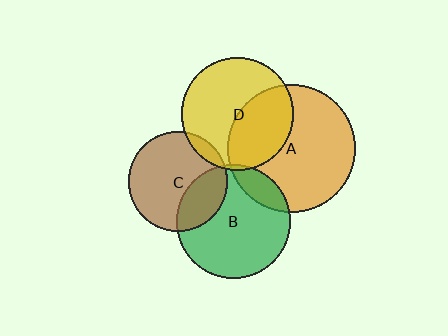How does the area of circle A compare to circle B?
Approximately 1.3 times.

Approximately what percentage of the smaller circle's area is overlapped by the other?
Approximately 15%.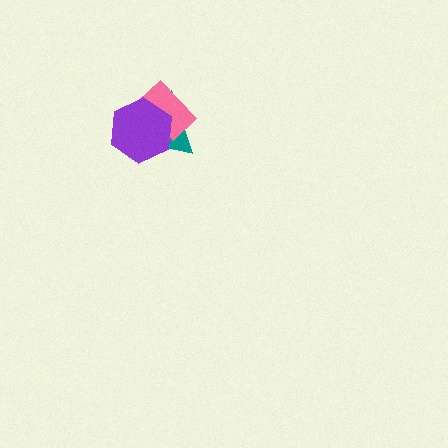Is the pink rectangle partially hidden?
Yes, it is partially covered by another shape.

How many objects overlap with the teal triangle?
2 objects overlap with the teal triangle.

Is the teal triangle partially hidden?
Yes, it is partially covered by another shape.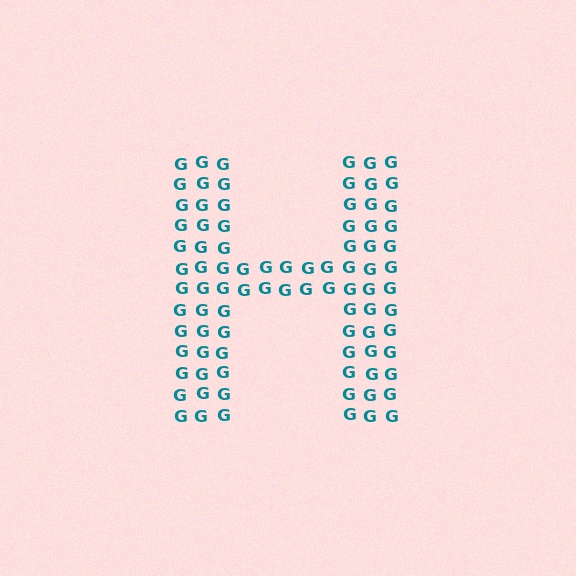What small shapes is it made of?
It is made of small letter G's.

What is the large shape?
The large shape is the letter H.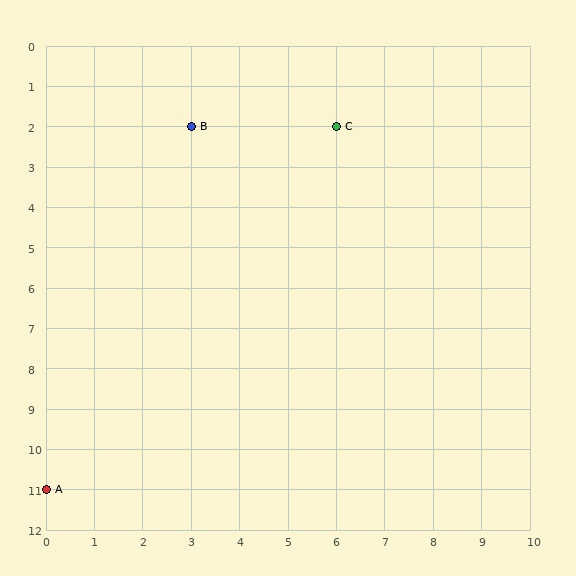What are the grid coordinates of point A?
Point A is at grid coordinates (0, 11).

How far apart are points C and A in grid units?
Points C and A are 6 columns and 9 rows apart (about 10.8 grid units diagonally).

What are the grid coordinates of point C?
Point C is at grid coordinates (6, 2).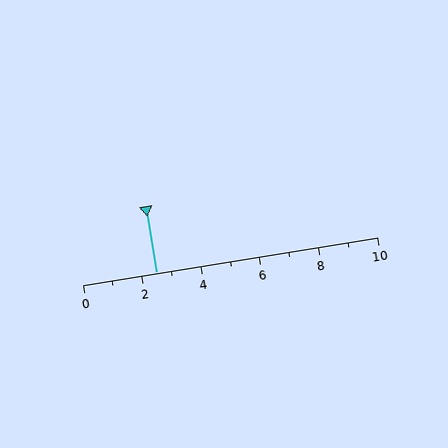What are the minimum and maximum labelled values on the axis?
The axis runs from 0 to 10.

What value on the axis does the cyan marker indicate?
The marker indicates approximately 2.5.